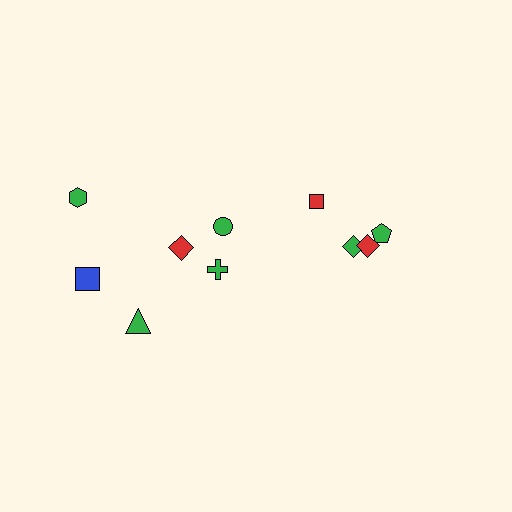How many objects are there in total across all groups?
There are 10 objects.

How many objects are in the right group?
There are 4 objects.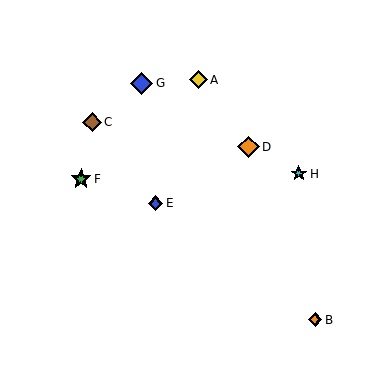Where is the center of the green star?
The center of the green star is at (81, 179).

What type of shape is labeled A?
Shape A is a yellow diamond.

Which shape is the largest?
The blue diamond (labeled G) is the largest.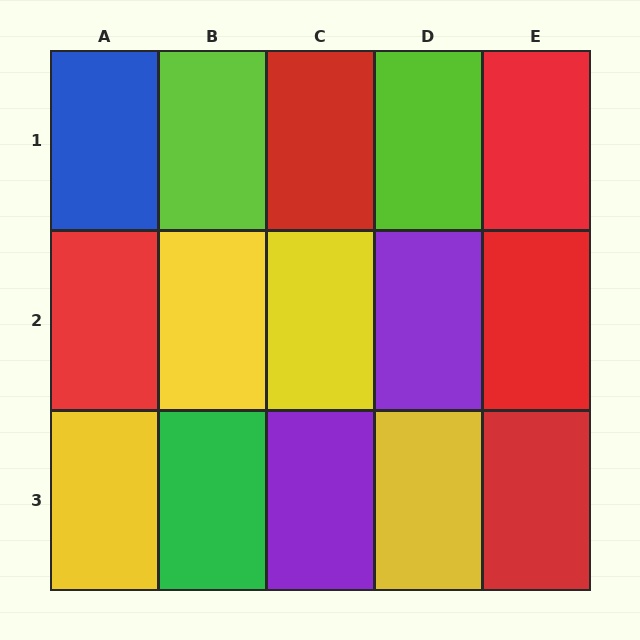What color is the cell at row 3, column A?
Yellow.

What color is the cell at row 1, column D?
Lime.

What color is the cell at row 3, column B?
Green.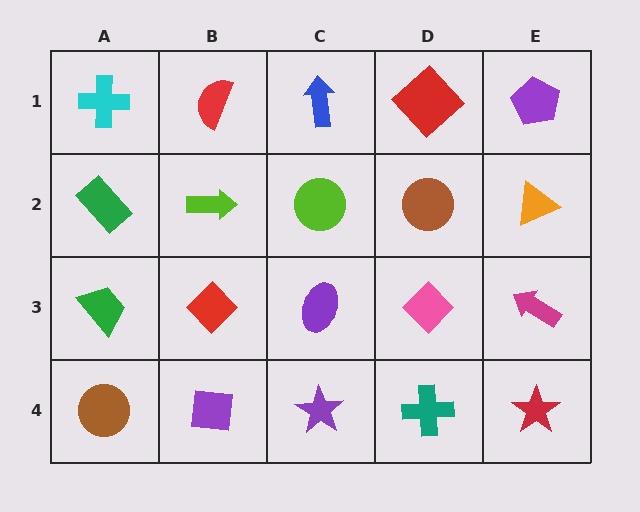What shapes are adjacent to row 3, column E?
An orange triangle (row 2, column E), a red star (row 4, column E), a pink diamond (row 3, column D).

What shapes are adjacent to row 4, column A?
A green trapezoid (row 3, column A), a purple square (row 4, column B).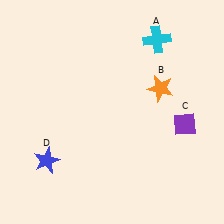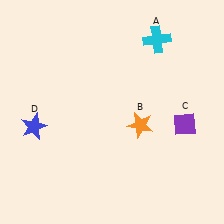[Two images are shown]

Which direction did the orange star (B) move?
The orange star (B) moved down.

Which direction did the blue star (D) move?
The blue star (D) moved up.